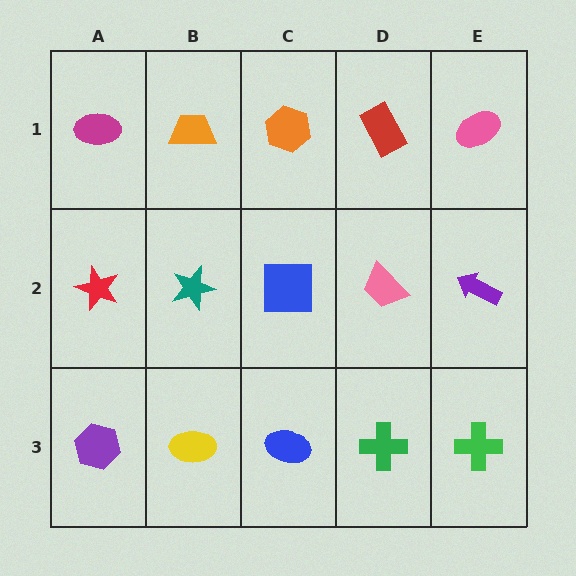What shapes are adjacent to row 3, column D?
A pink trapezoid (row 2, column D), a blue ellipse (row 3, column C), a green cross (row 3, column E).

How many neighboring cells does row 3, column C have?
3.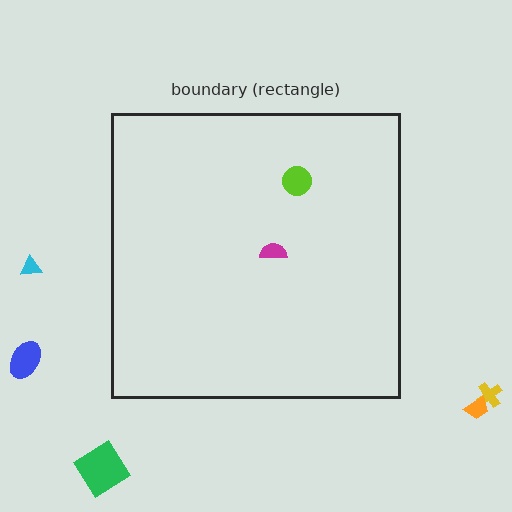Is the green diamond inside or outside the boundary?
Outside.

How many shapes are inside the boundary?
2 inside, 5 outside.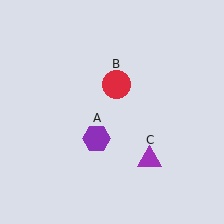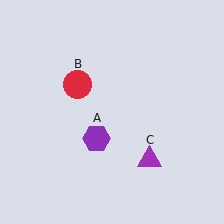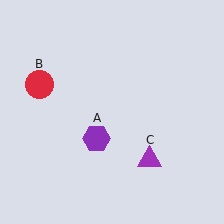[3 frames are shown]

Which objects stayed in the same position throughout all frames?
Purple hexagon (object A) and purple triangle (object C) remained stationary.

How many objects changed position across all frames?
1 object changed position: red circle (object B).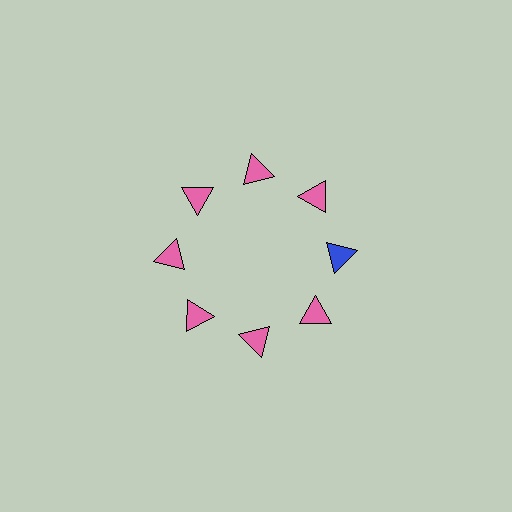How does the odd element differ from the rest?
It has a different color: blue instead of pink.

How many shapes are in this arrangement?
There are 8 shapes arranged in a ring pattern.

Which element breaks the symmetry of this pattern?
The blue triangle at roughly the 3 o'clock position breaks the symmetry. All other shapes are pink triangles.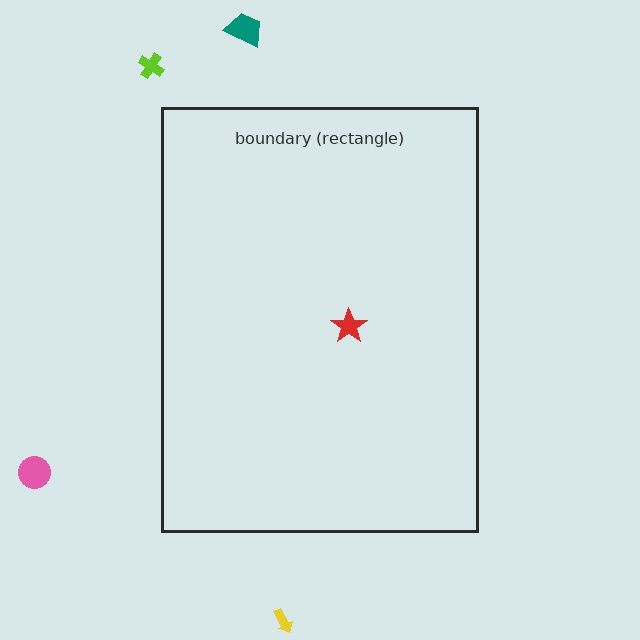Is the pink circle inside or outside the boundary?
Outside.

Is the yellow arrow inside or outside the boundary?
Outside.